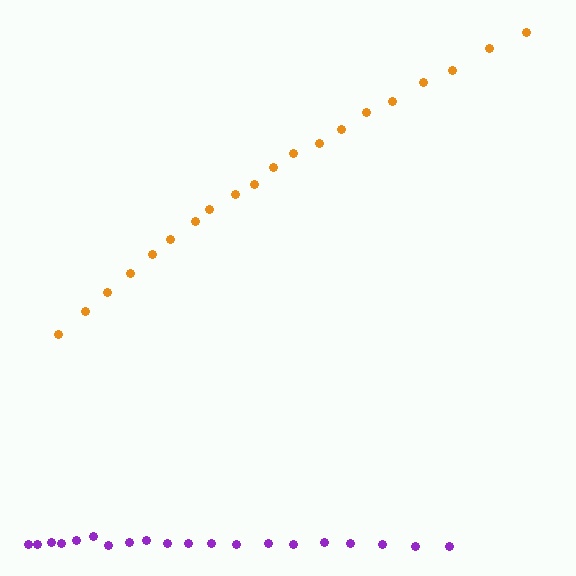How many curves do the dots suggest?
There are 2 distinct paths.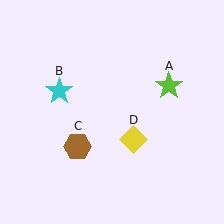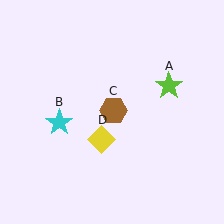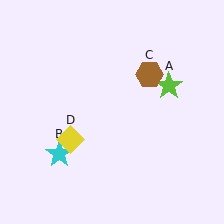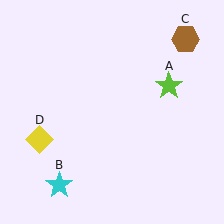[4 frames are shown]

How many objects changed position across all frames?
3 objects changed position: cyan star (object B), brown hexagon (object C), yellow diamond (object D).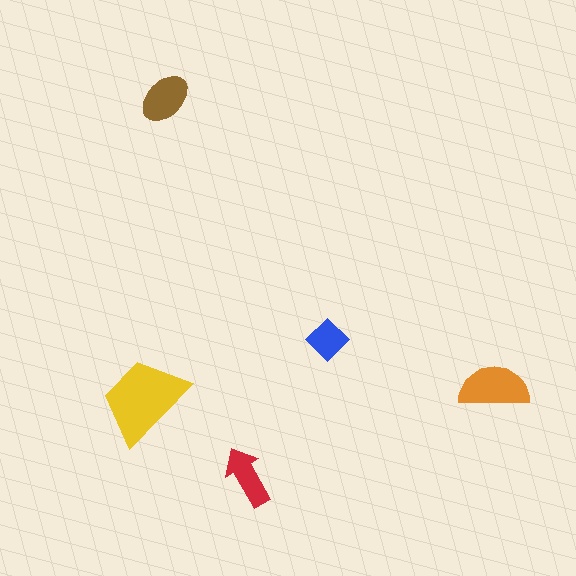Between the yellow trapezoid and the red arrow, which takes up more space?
The yellow trapezoid.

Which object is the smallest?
The blue diamond.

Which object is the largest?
The yellow trapezoid.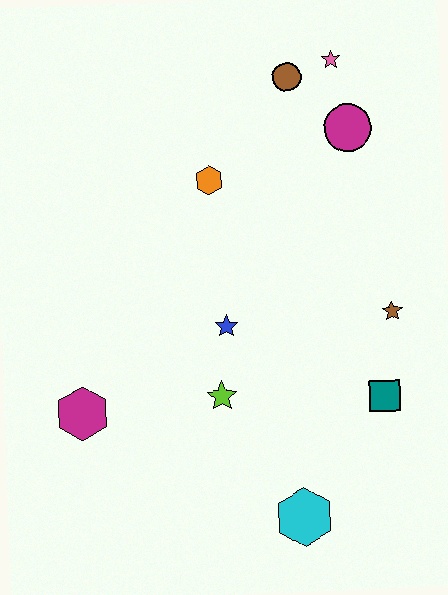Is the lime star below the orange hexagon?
Yes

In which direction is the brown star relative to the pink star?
The brown star is below the pink star.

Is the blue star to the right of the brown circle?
No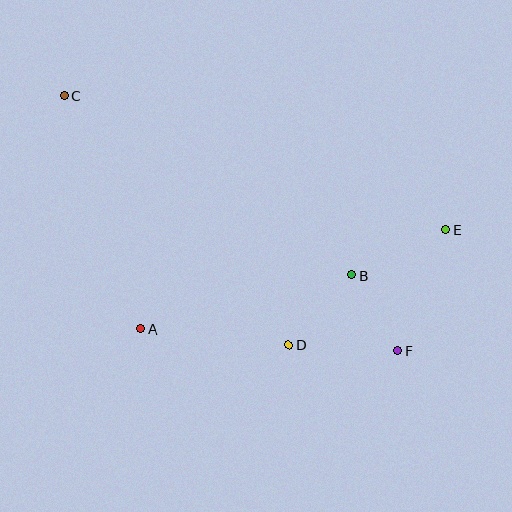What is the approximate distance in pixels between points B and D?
The distance between B and D is approximately 94 pixels.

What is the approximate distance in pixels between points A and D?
The distance between A and D is approximately 149 pixels.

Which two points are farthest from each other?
Points C and F are farthest from each other.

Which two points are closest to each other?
Points B and F are closest to each other.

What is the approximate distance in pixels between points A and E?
The distance between A and E is approximately 321 pixels.